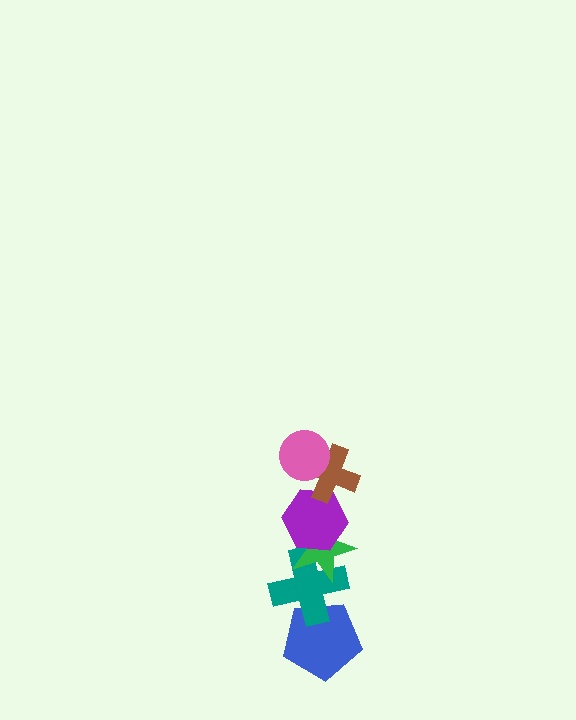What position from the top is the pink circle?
The pink circle is 1st from the top.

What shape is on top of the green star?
The purple hexagon is on top of the green star.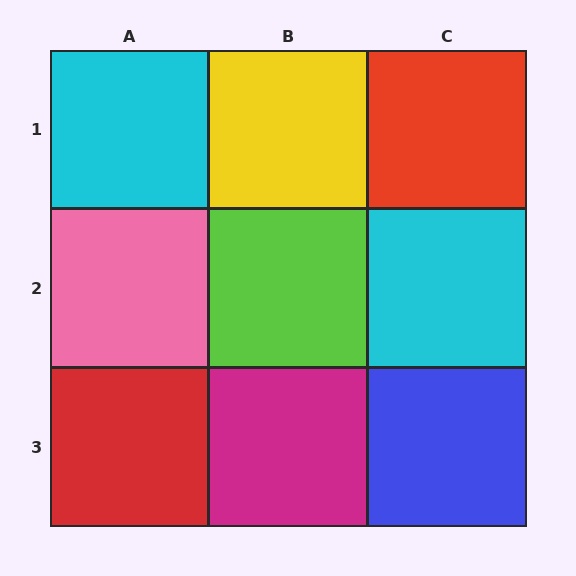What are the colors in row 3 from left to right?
Red, magenta, blue.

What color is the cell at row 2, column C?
Cyan.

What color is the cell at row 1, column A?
Cyan.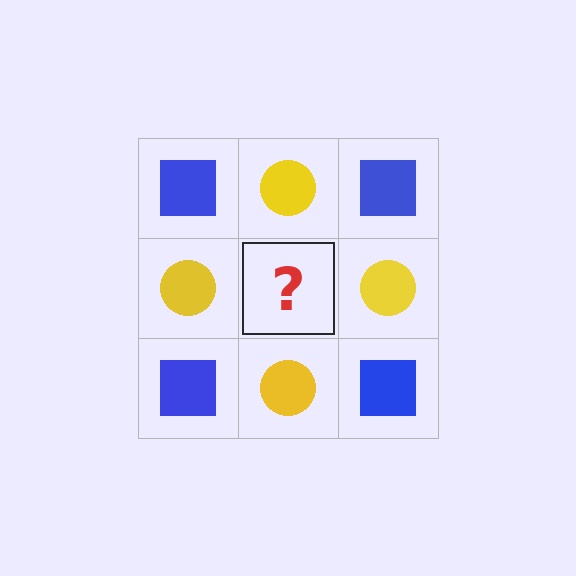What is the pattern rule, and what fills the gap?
The rule is that it alternates blue square and yellow circle in a checkerboard pattern. The gap should be filled with a blue square.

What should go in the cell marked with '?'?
The missing cell should contain a blue square.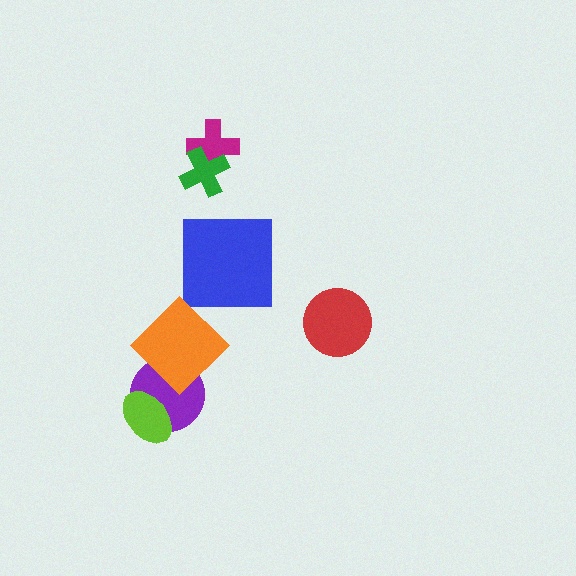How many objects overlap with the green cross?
1 object overlaps with the green cross.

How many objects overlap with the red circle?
0 objects overlap with the red circle.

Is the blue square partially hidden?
No, no other shape covers it.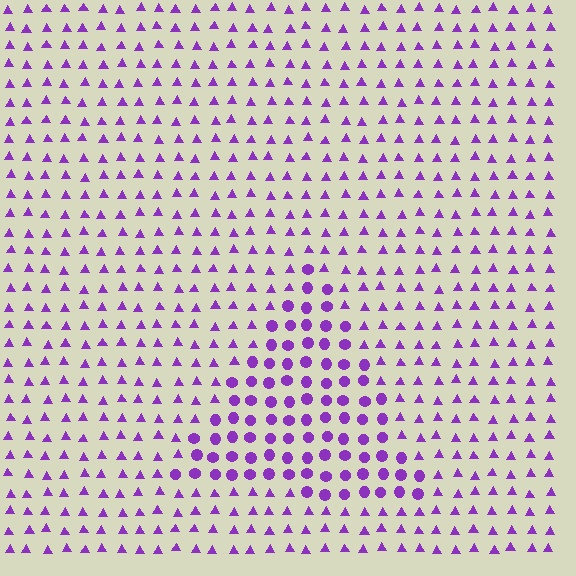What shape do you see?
I see a triangle.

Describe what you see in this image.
The image is filled with small purple elements arranged in a uniform grid. A triangle-shaped region contains circles, while the surrounding area contains triangles. The boundary is defined purely by the change in element shape.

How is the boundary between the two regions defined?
The boundary is defined by a change in element shape: circles inside vs. triangles outside. All elements share the same color and spacing.